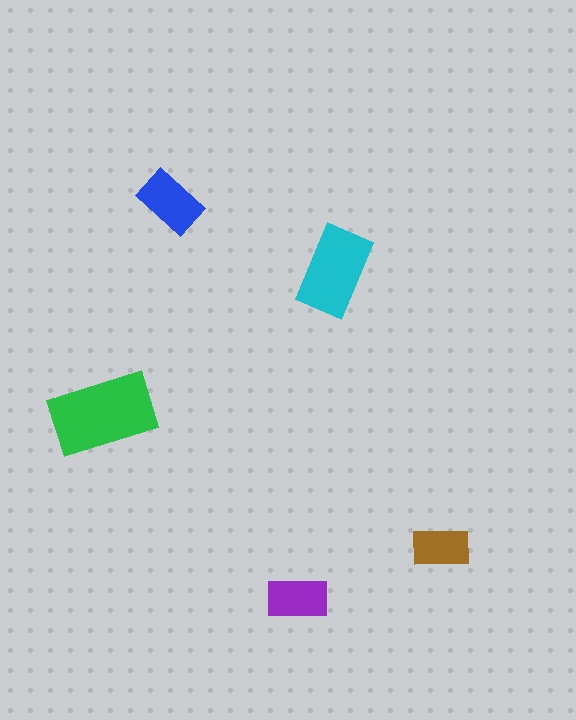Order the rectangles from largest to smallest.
the green one, the cyan one, the blue one, the purple one, the brown one.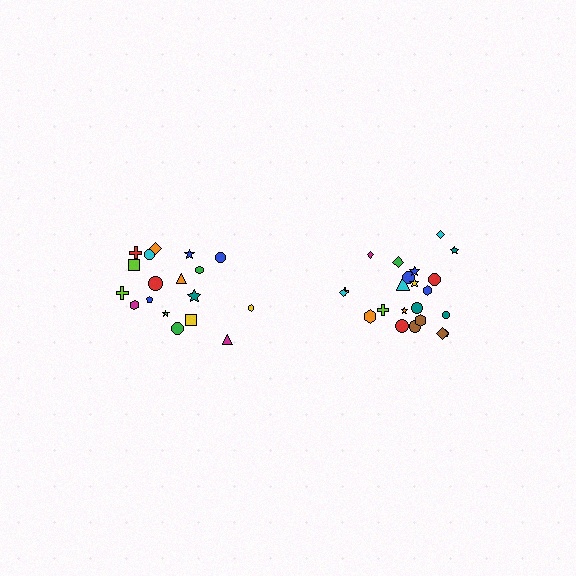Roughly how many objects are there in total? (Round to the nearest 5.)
Roughly 40 objects in total.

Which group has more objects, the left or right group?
The right group.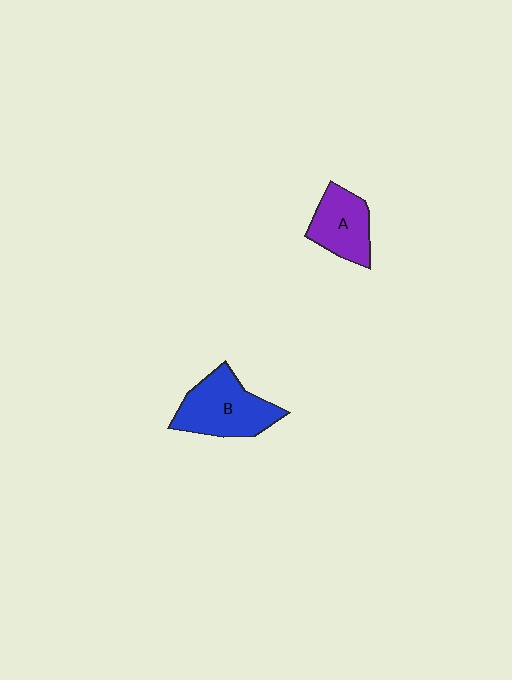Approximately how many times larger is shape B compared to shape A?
Approximately 1.4 times.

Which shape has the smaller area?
Shape A (purple).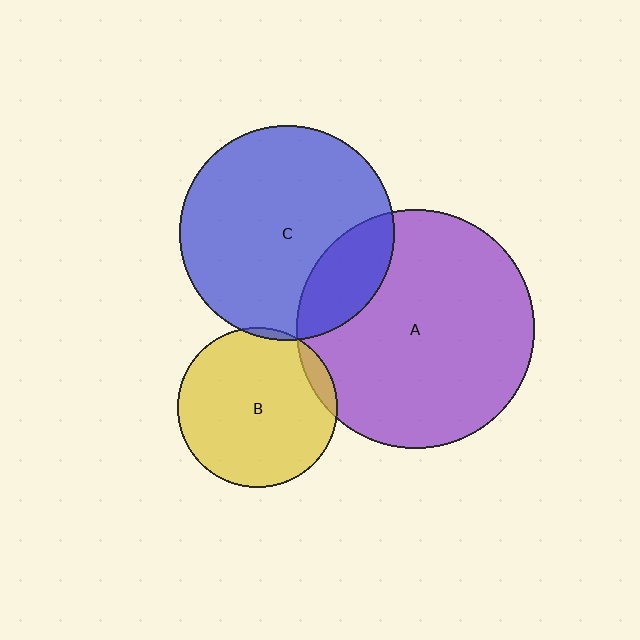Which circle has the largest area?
Circle A (purple).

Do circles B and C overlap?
Yes.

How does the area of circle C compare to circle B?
Approximately 1.8 times.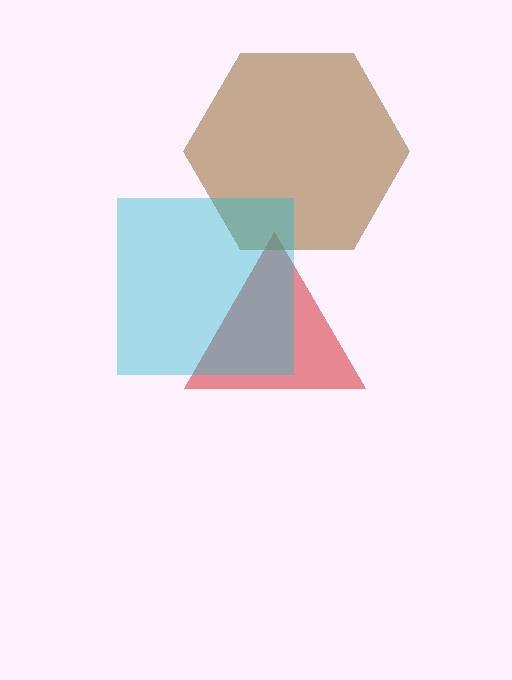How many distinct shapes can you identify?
There are 3 distinct shapes: a red triangle, a brown hexagon, a cyan square.